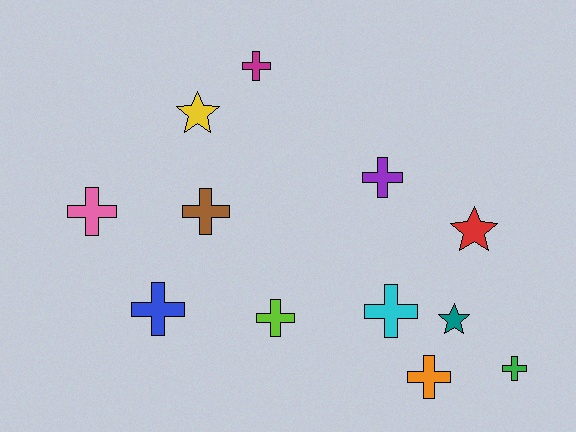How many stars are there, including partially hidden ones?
There are 3 stars.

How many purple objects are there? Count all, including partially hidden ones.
There is 1 purple object.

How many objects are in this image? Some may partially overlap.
There are 12 objects.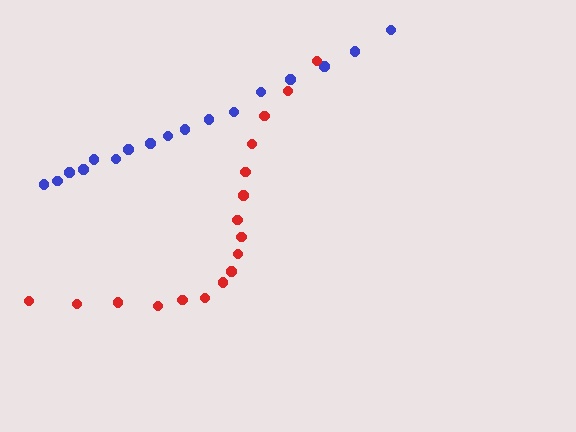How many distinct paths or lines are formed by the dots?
There are 2 distinct paths.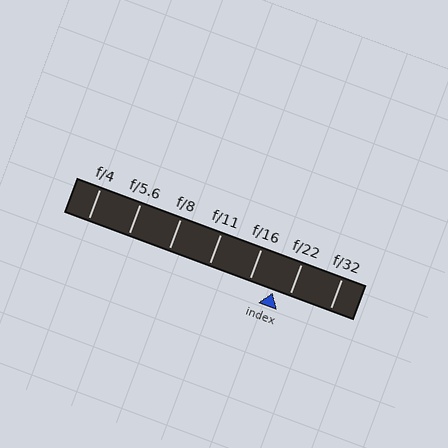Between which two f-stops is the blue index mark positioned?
The index mark is between f/16 and f/22.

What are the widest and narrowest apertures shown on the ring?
The widest aperture shown is f/4 and the narrowest is f/32.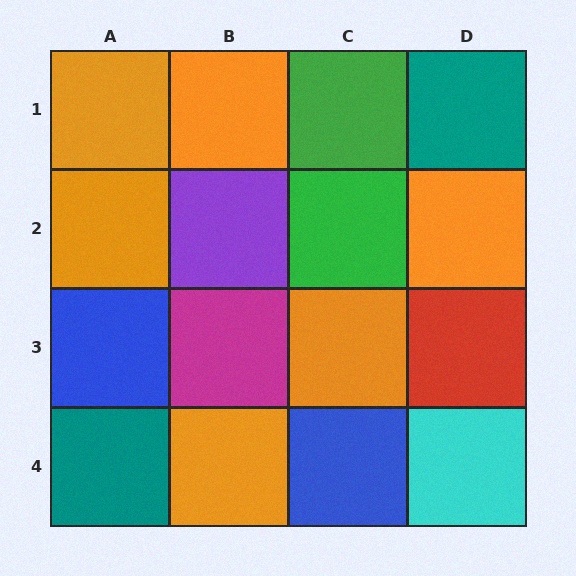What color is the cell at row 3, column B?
Magenta.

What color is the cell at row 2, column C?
Green.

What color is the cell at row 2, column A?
Orange.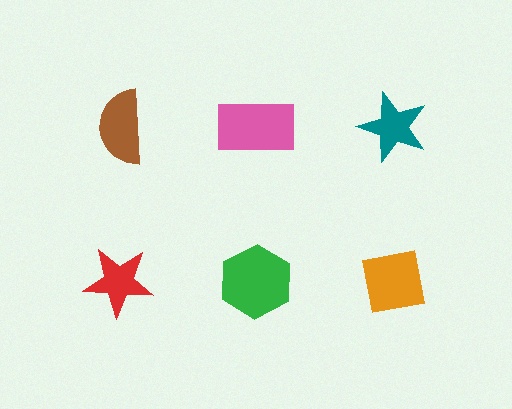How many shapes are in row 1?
3 shapes.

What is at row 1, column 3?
A teal star.